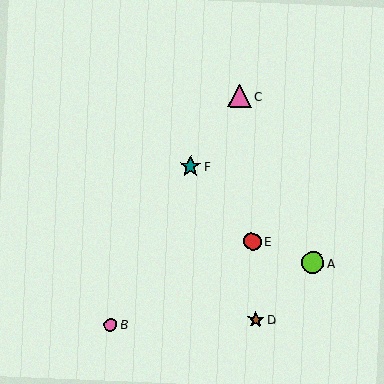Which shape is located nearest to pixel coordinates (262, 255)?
The red circle (labeled E) at (253, 242) is nearest to that location.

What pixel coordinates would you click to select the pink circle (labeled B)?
Click at (111, 325) to select the pink circle B.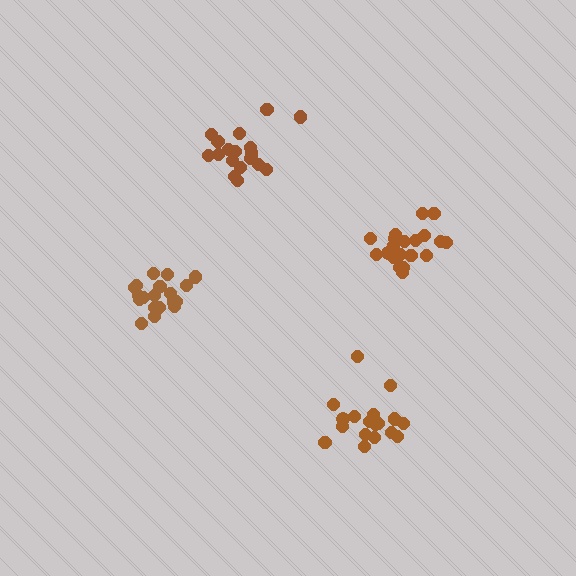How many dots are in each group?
Group 1: 21 dots, Group 2: 20 dots, Group 3: 21 dots, Group 4: 18 dots (80 total).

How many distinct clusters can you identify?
There are 4 distinct clusters.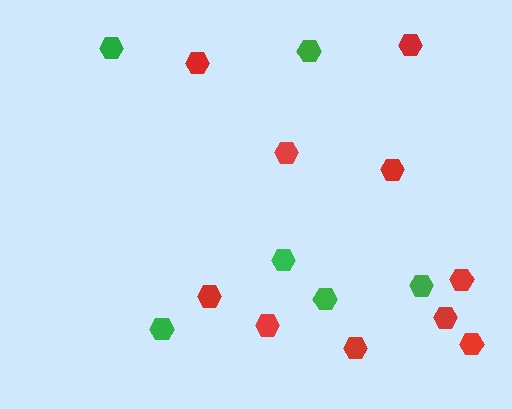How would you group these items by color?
There are 2 groups: one group of red hexagons (10) and one group of green hexagons (6).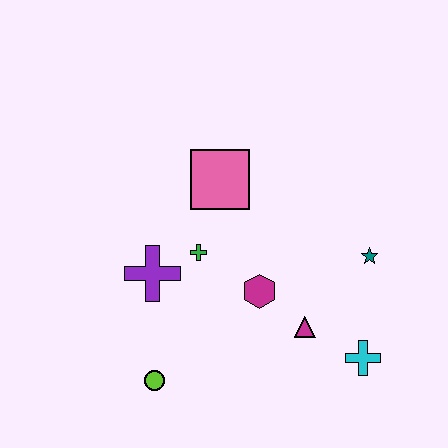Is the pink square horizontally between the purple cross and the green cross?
No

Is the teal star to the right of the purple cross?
Yes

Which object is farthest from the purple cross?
The cyan cross is farthest from the purple cross.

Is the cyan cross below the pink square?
Yes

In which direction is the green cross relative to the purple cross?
The green cross is to the right of the purple cross.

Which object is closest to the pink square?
The green cross is closest to the pink square.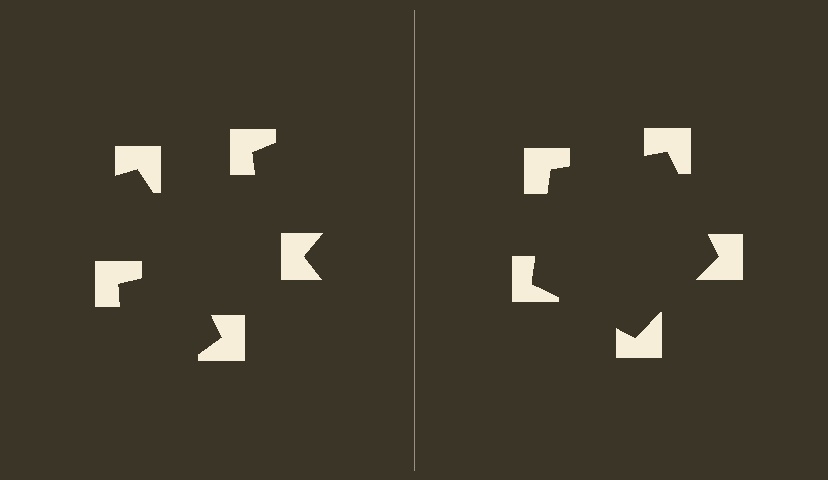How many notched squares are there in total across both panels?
10 — 5 on each side.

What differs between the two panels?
The notched squares are positioned identically on both sides; only the wedge orientations differ. On the right they align to a pentagon; on the left they are misaligned.